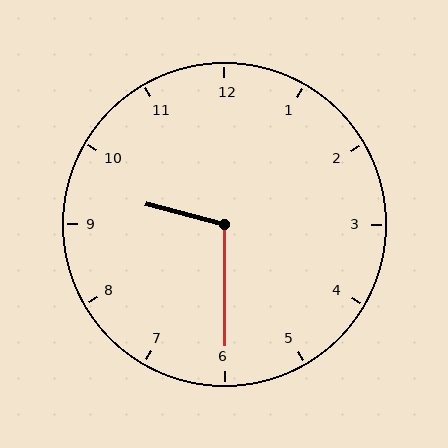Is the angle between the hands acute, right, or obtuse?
It is obtuse.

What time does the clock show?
9:30.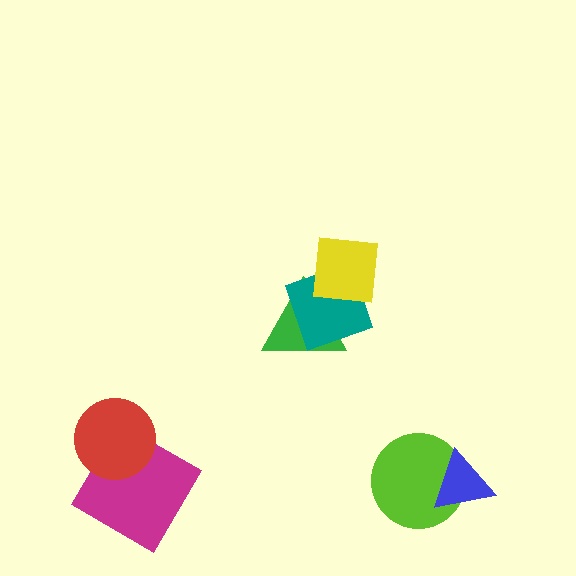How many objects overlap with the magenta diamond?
1 object overlaps with the magenta diamond.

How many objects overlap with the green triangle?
2 objects overlap with the green triangle.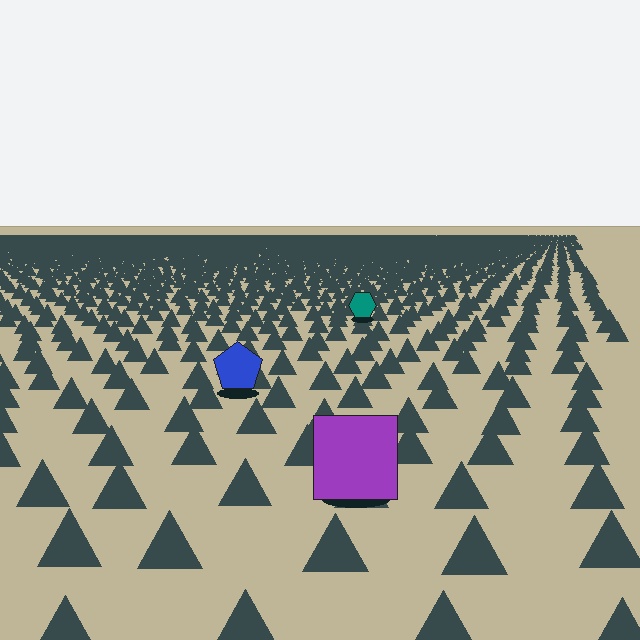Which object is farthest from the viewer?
The teal hexagon is farthest from the viewer. It appears smaller and the ground texture around it is denser.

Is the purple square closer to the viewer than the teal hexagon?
Yes. The purple square is closer — you can tell from the texture gradient: the ground texture is coarser near it.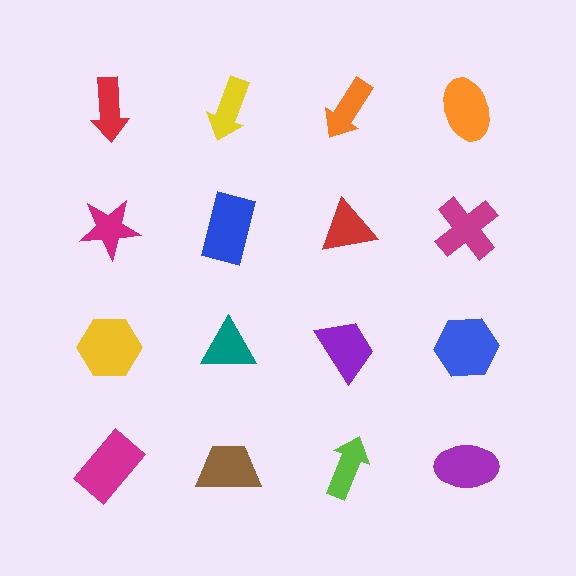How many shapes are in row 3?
4 shapes.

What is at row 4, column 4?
A purple ellipse.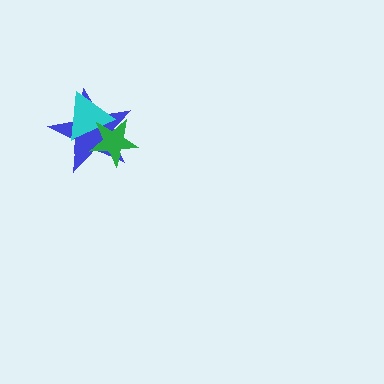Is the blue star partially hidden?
Yes, it is partially covered by another shape.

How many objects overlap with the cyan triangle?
2 objects overlap with the cyan triangle.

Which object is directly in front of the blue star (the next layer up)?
The cyan triangle is directly in front of the blue star.